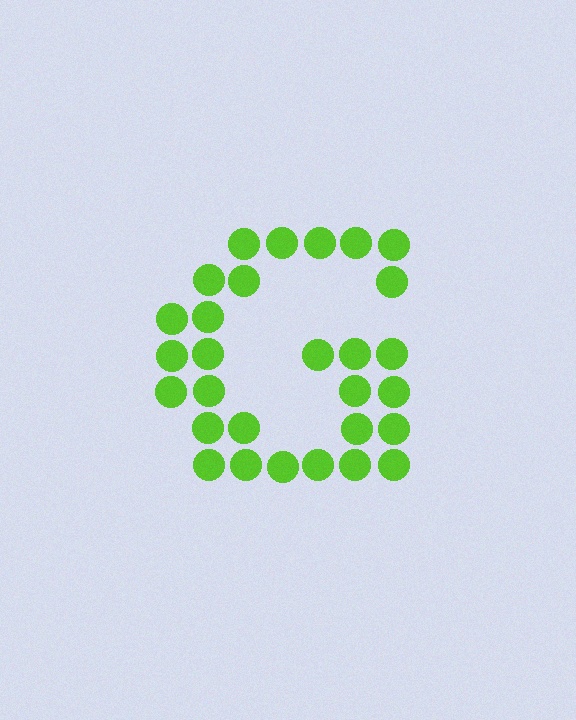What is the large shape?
The large shape is the letter G.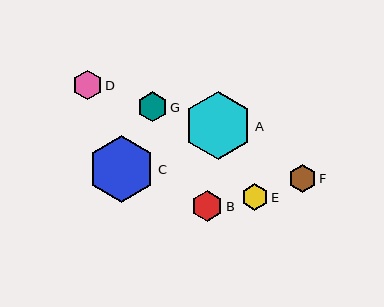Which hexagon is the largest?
Hexagon A is the largest with a size of approximately 68 pixels.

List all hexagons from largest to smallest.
From largest to smallest: A, C, B, D, G, F, E.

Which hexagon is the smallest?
Hexagon E is the smallest with a size of approximately 27 pixels.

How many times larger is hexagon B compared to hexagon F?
Hexagon B is approximately 1.1 times the size of hexagon F.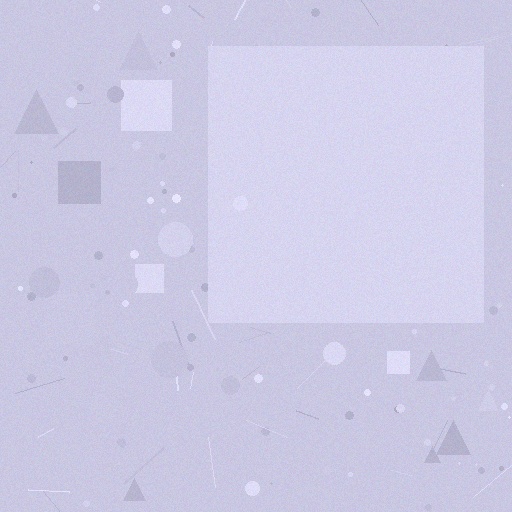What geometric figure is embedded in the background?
A square is embedded in the background.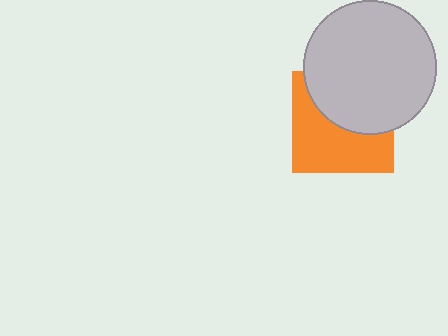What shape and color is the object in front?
The object in front is a light gray circle.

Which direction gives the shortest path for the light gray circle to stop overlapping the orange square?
Moving up gives the shortest separation.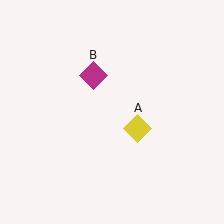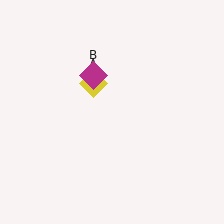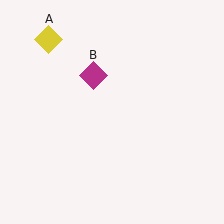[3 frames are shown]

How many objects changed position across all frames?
1 object changed position: yellow diamond (object A).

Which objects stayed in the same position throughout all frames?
Magenta diamond (object B) remained stationary.